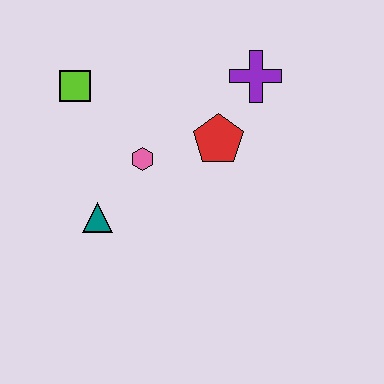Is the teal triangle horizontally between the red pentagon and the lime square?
Yes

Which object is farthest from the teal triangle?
The purple cross is farthest from the teal triangle.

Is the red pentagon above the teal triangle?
Yes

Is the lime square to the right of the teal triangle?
No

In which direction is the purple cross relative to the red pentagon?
The purple cross is above the red pentagon.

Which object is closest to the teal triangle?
The pink hexagon is closest to the teal triangle.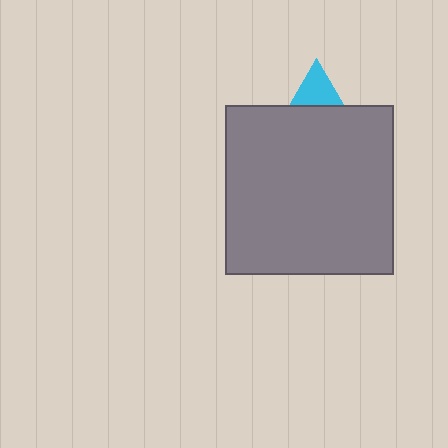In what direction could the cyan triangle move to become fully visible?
The cyan triangle could move up. That would shift it out from behind the gray square entirely.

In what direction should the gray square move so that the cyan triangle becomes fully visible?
The gray square should move down. That is the shortest direction to clear the overlap and leave the cyan triangle fully visible.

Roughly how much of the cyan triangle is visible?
A small part of it is visible (roughly 34%).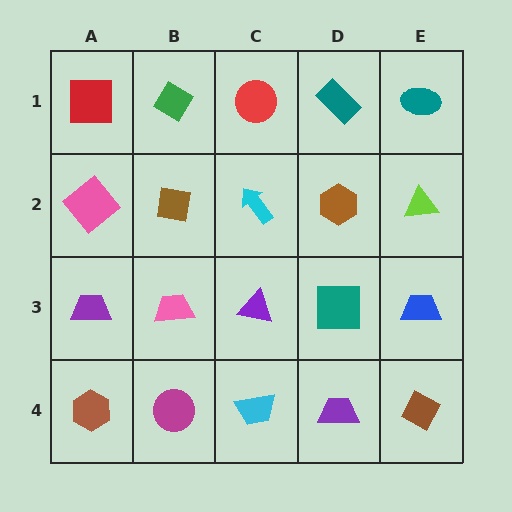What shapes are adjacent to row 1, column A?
A pink diamond (row 2, column A), a green diamond (row 1, column B).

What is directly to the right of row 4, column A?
A magenta circle.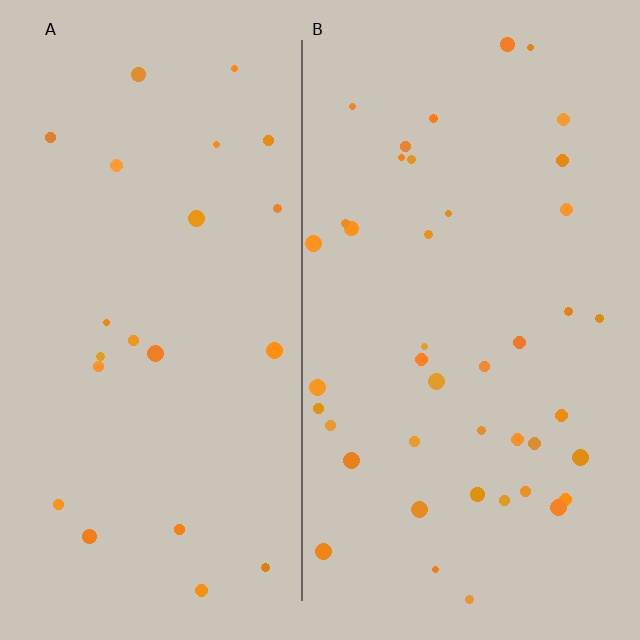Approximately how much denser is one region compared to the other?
Approximately 1.9× — region B over region A.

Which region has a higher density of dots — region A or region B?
B (the right).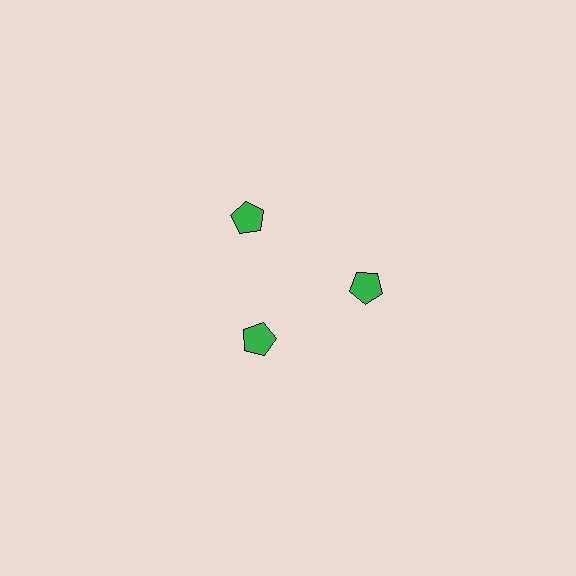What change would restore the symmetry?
The symmetry would be restored by moving it outward, back onto the ring so that all 3 pentagons sit at equal angles and equal distance from the center.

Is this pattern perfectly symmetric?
No. The 3 green pentagons are arranged in a ring, but one element near the 7 o'clock position is pulled inward toward the center, breaking the 3-fold rotational symmetry.